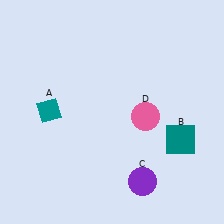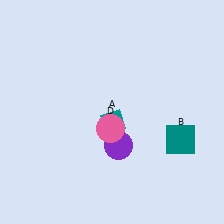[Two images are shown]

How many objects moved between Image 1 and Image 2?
3 objects moved between the two images.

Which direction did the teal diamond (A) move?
The teal diamond (A) moved right.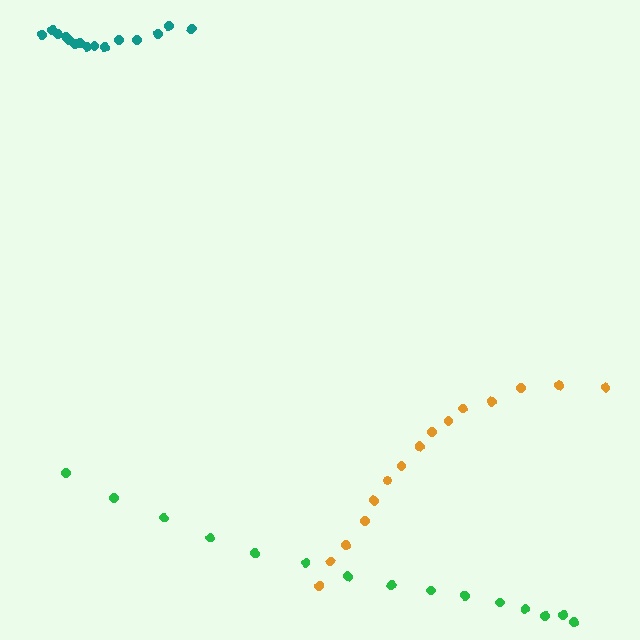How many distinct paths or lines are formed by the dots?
There are 3 distinct paths.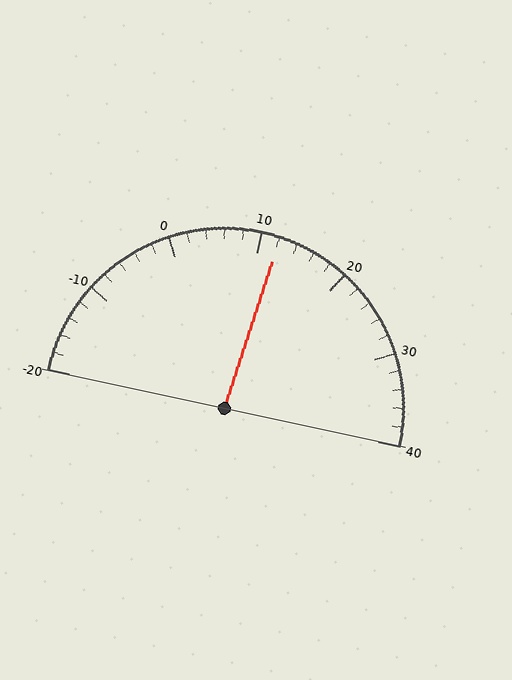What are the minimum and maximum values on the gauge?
The gauge ranges from -20 to 40.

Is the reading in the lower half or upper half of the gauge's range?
The reading is in the upper half of the range (-20 to 40).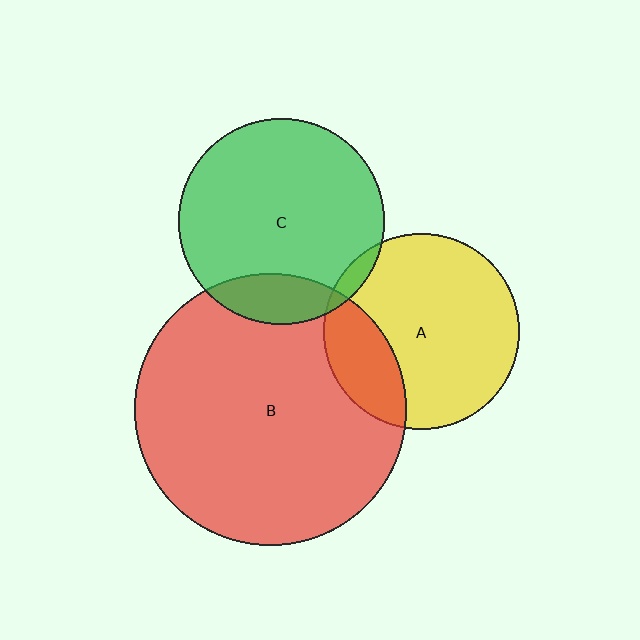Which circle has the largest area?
Circle B (red).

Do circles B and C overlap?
Yes.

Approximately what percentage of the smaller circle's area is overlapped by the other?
Approximately 15%.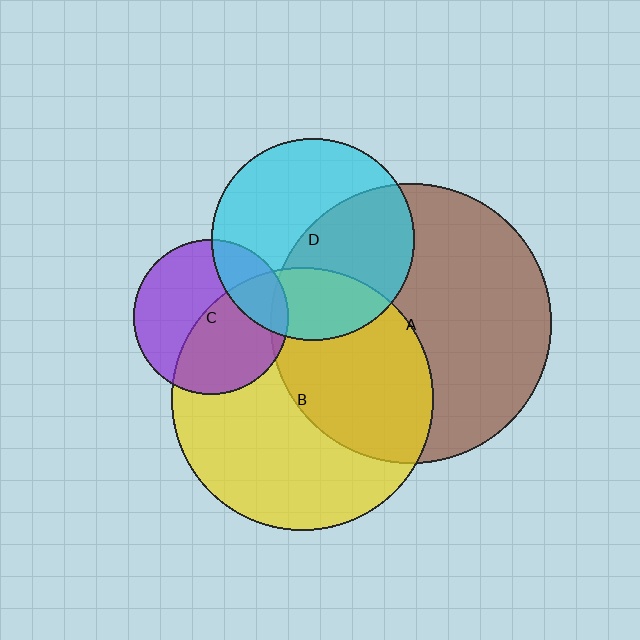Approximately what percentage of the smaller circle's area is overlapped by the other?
Approximately 25%.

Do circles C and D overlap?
Yes.